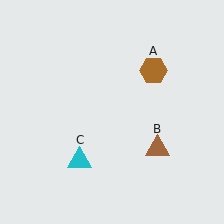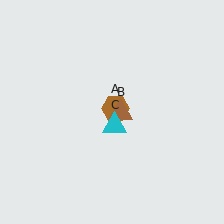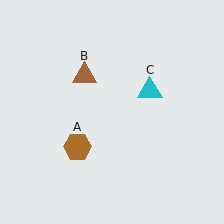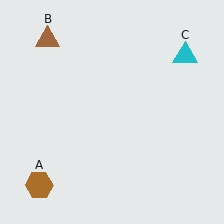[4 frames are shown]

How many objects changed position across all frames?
3 objects changed position: brown hexagon (object A), brown triangle (object B), cyan triangle (object C).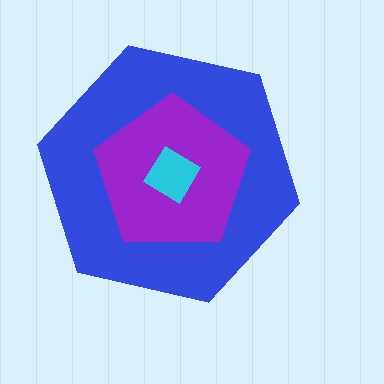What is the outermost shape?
The blue hexagon.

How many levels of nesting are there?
3.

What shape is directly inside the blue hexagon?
The purple pentagon.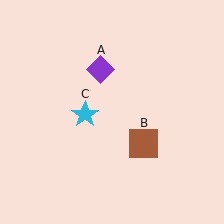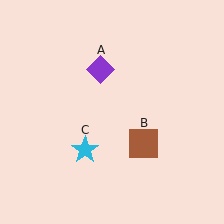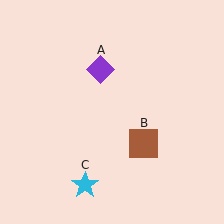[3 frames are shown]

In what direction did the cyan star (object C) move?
The cyan star (object C) moved down.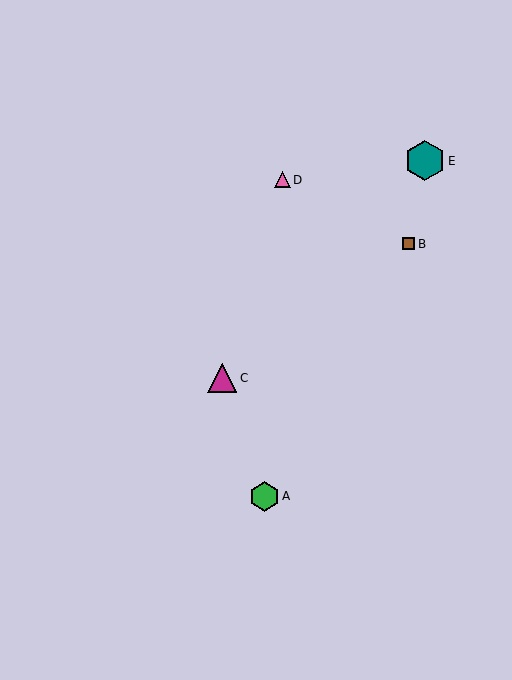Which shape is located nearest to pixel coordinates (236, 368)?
The magenta triangle (labeled C) at (222, 378) is nearest to that location.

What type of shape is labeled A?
Shape A is a green hexagon.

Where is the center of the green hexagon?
The center of the green hexagon is at (264, 496).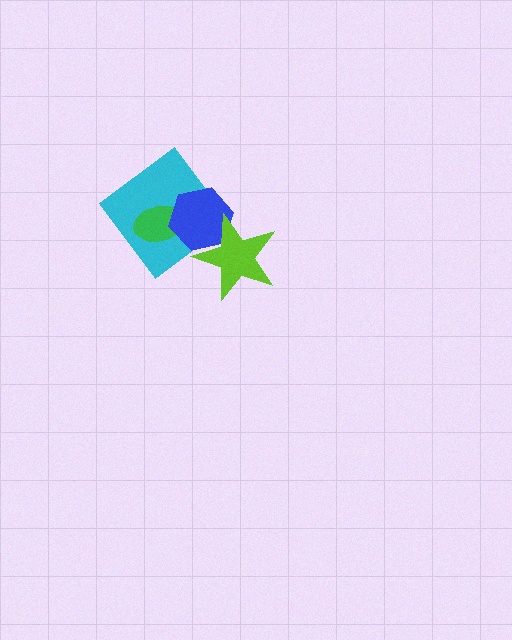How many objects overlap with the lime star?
1 object overlaps with the lime star.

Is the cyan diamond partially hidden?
Yes, it is partially covered by another shape.